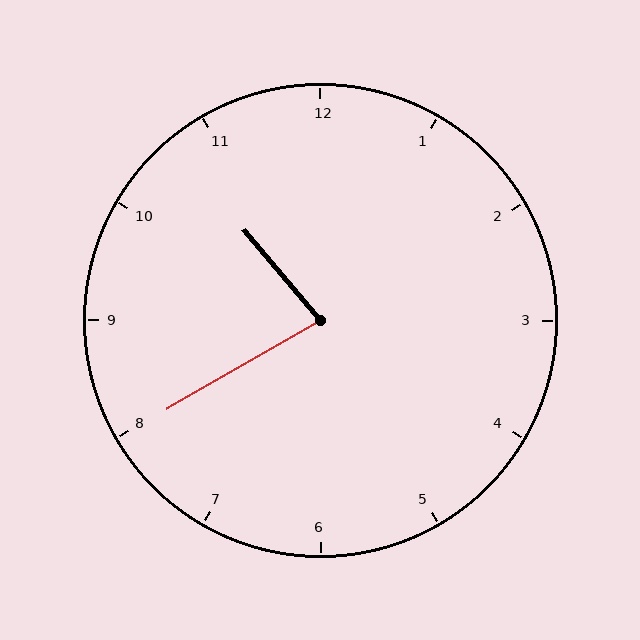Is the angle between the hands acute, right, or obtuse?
It is acute.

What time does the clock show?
10:40.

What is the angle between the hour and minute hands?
Approximately 80 degrees.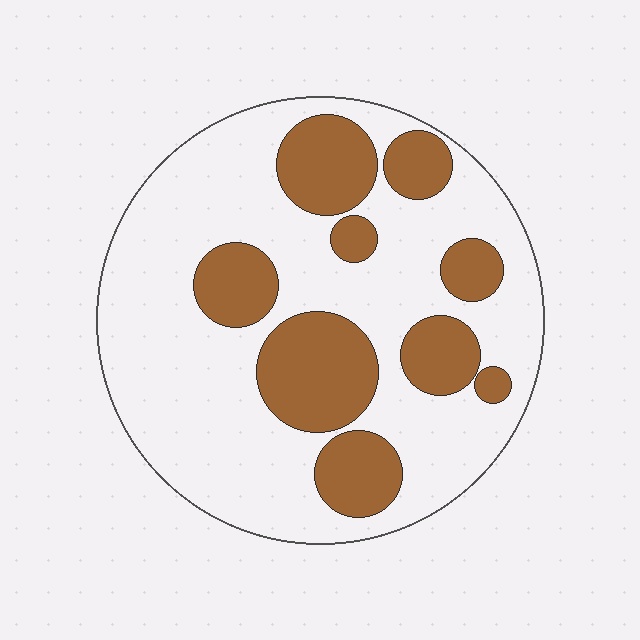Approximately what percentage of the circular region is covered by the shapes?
Approximately 30%.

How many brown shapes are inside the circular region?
9.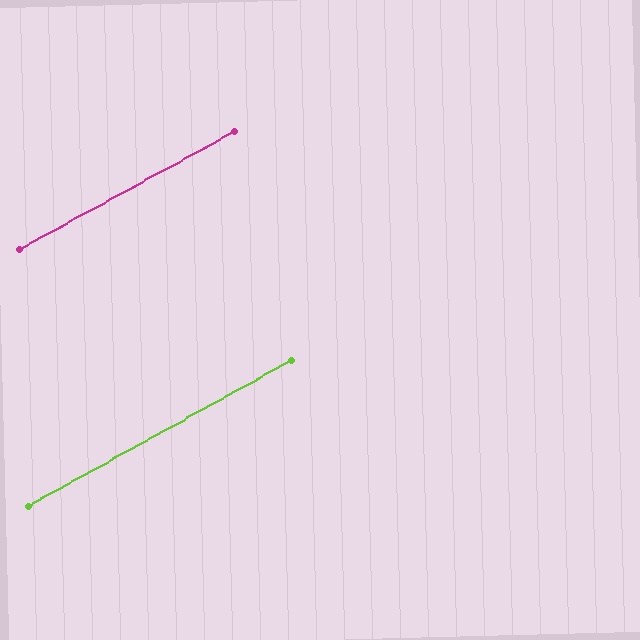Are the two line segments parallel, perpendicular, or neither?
Parallel — their directions differ by only 0.5°.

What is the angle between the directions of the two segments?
Approximately 1 degree.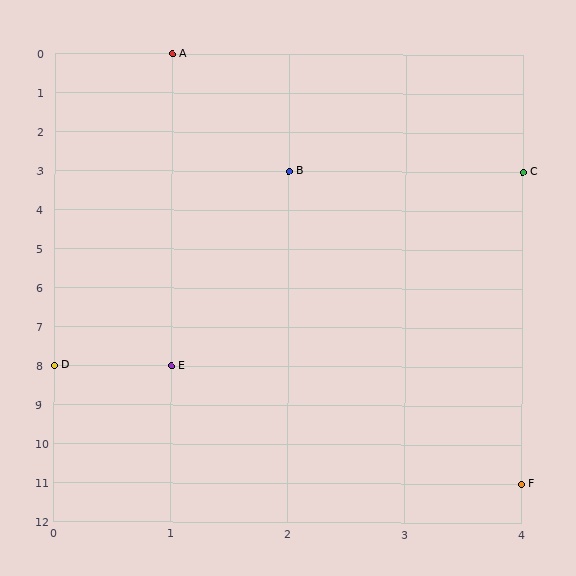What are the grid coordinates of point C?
Point C is at grid coordinates (4, 3).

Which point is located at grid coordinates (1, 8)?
Point E is at (1, 8).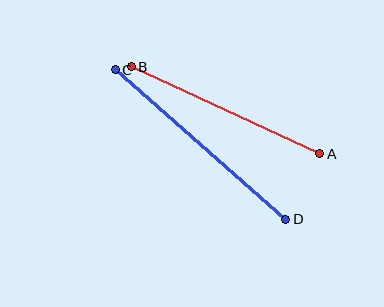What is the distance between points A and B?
The distance is approximately 208 pixels.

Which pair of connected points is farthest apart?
Points C and D are farthest apart.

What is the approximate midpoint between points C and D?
The midpoint is at approximately (201, 144) pixels.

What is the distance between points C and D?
The distance is approximately 227 pixels.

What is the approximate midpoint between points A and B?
The midpoint is at approximately (225, 110) pixels.